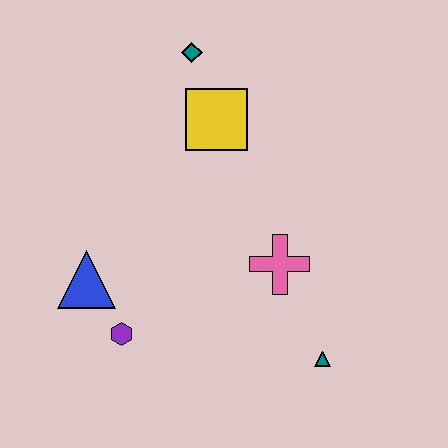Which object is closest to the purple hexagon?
The blue triangle is closest to the purple hexagon.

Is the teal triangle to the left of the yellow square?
No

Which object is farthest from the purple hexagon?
The teal diamond is farthest from the purple hexagon.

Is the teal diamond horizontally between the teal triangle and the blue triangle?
Yes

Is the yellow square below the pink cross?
No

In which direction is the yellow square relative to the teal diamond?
The yellow square is below the teal diamond.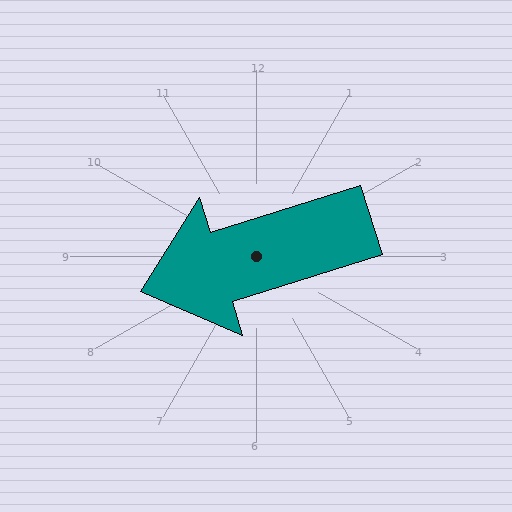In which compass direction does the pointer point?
West.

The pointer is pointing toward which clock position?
Roughly 8 o'clock.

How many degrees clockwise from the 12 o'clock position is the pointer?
Approximately 253 degrees.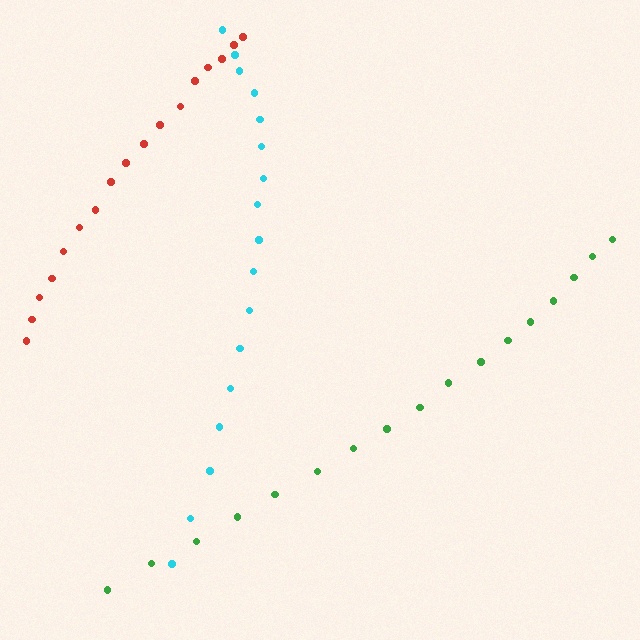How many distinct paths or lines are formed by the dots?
There are 3 distinct paths.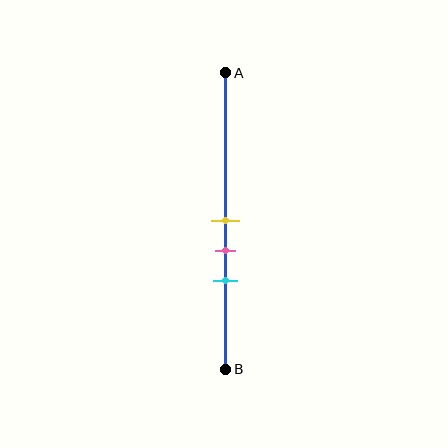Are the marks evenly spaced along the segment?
Yes, the marks are approximately evenly spaced.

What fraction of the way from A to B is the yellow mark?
The yellow mark is approximately 50% (0.5) of the way from A to B.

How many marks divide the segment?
There are 3 marks dividing the segment.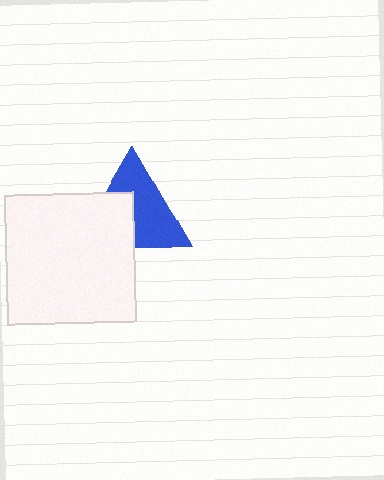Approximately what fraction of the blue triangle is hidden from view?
Roughly 42% of the blue triangle is hidden behind the white square.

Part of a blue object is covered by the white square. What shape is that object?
It is a triangle.